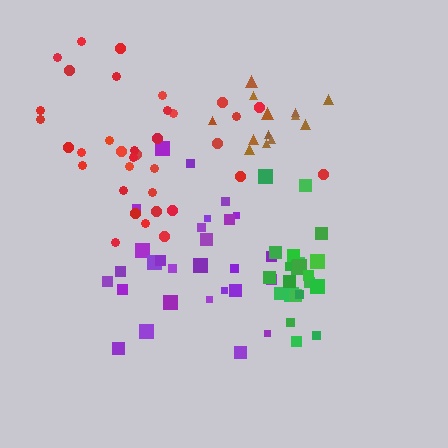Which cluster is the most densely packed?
Green.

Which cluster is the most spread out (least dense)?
Red.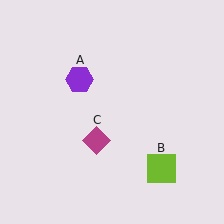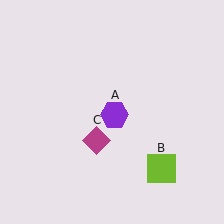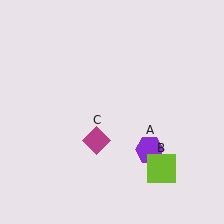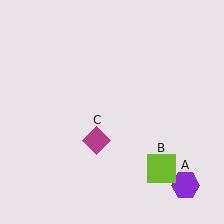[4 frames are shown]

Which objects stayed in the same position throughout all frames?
Lime square (object B) and magenta diamond (object C) remained stationary.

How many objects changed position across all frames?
1 object changed position: purple hexagon (object A).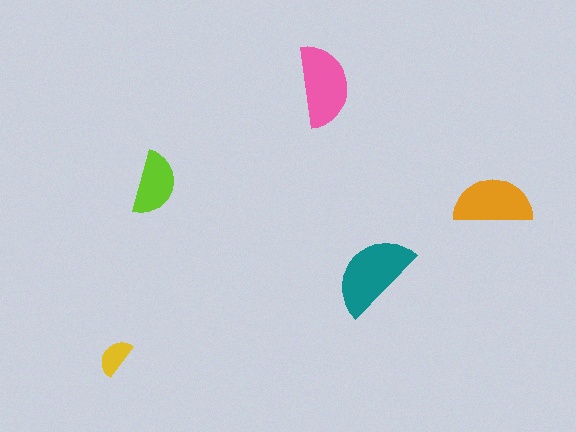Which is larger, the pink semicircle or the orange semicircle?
The pink one.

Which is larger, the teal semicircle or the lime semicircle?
The teal one.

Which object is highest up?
The pink semicircle is topmost.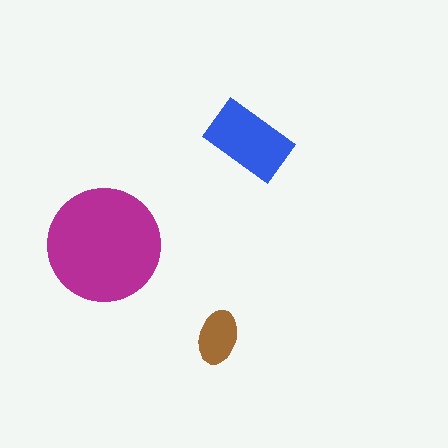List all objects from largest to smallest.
The magenta circle, the blue rectangle, the brown ellipse.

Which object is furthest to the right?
The blue rectangle is rightmost.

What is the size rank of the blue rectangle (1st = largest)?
2nd.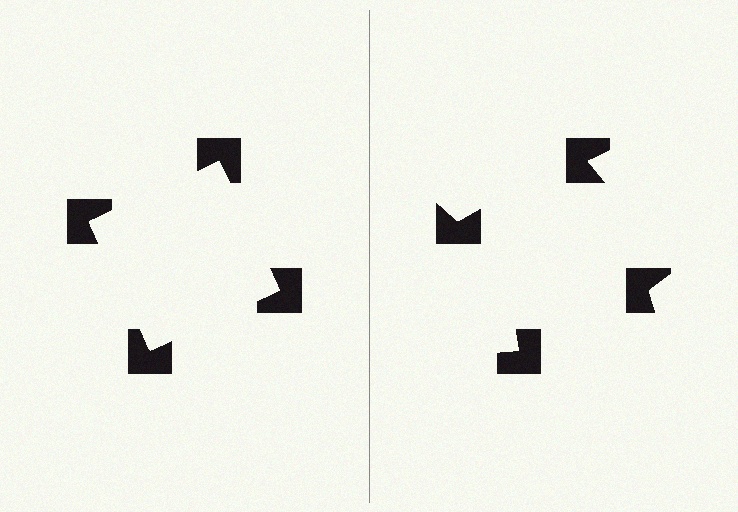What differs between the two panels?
The notched squares are positioned identically on both sides; only the wedge orientations differ. On the left they align to a square; on the right they are misaligned.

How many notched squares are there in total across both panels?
8 — 4 on each side.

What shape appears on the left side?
An illusory square.